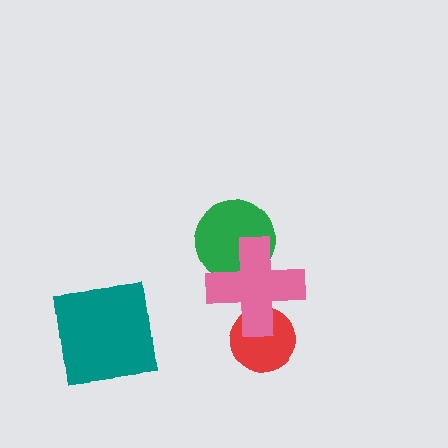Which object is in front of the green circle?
The pink cross is in front of the green circle.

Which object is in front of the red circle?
The pink cross is in front of the red circle.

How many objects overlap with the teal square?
0 objects overlap with the teal square.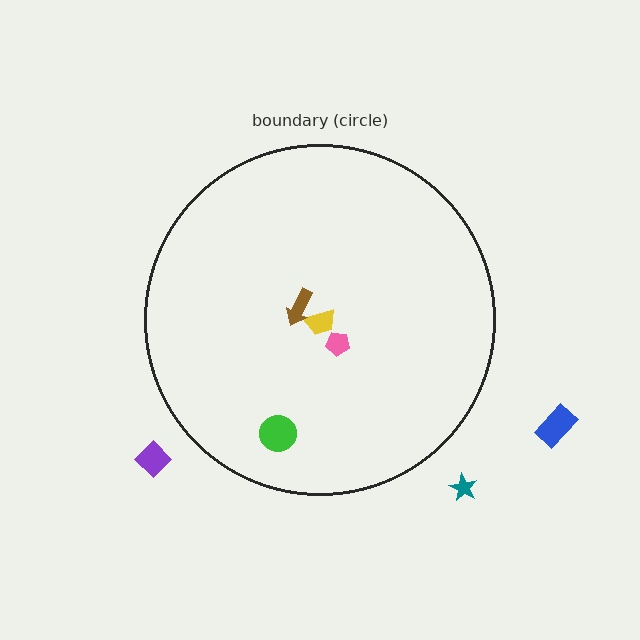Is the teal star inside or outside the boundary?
Outside.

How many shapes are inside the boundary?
4 inside, 3 outside.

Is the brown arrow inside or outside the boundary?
Inside.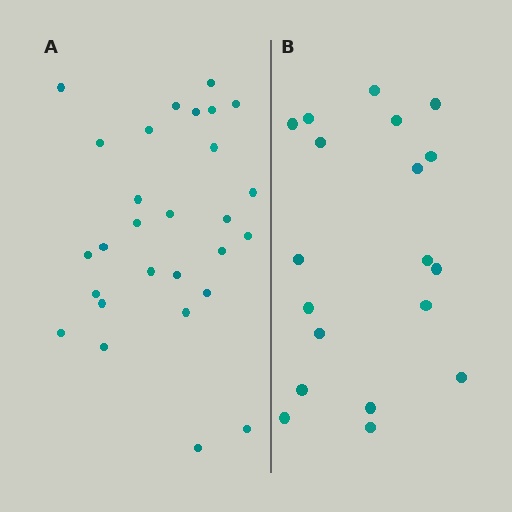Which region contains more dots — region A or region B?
Region A (the left region) has more dots.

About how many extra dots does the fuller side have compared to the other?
Region A has roughly 8 or so more dots than region B.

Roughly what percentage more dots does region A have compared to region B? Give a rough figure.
About 45% more.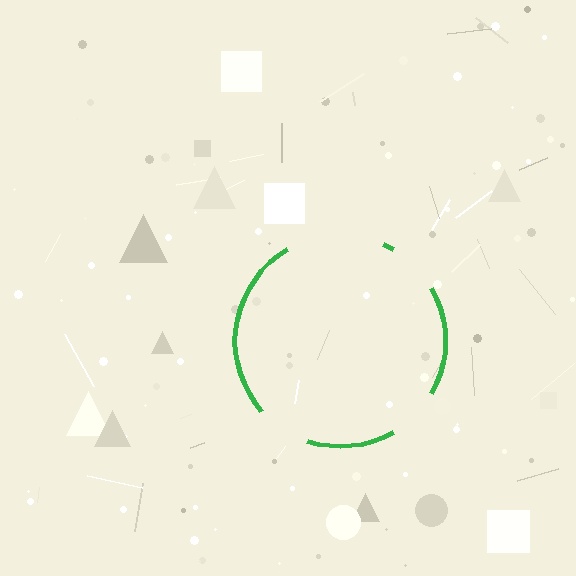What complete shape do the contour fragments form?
The contour fragments form a circle.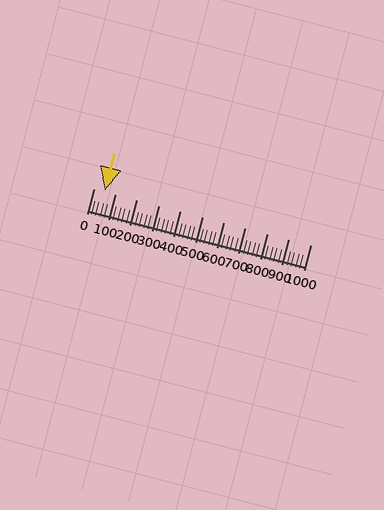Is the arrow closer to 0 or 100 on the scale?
The arrow is closer to 100.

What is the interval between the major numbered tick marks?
The major tick marks are spaced 100 units apart.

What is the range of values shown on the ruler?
The ruler shows values from 0 to 1000.